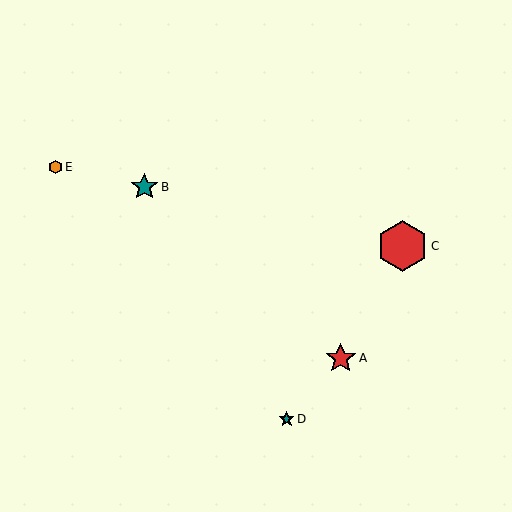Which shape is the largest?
The red hexagon (labeled C) is the largest.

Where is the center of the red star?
The center of the red star is at (341, 358).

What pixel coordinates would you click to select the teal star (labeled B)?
Click at (144, 187) to select the teal star B.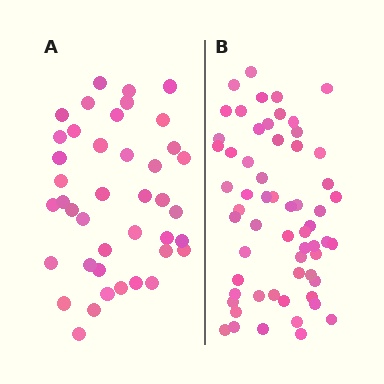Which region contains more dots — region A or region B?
Region B (the right region) has more dots.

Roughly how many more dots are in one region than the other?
Region B has approximately 20 more dots than region A.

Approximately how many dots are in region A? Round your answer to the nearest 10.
About 40 dots. (The exact count is 41, which rounds to 40.)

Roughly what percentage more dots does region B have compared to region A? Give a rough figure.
About 45% more.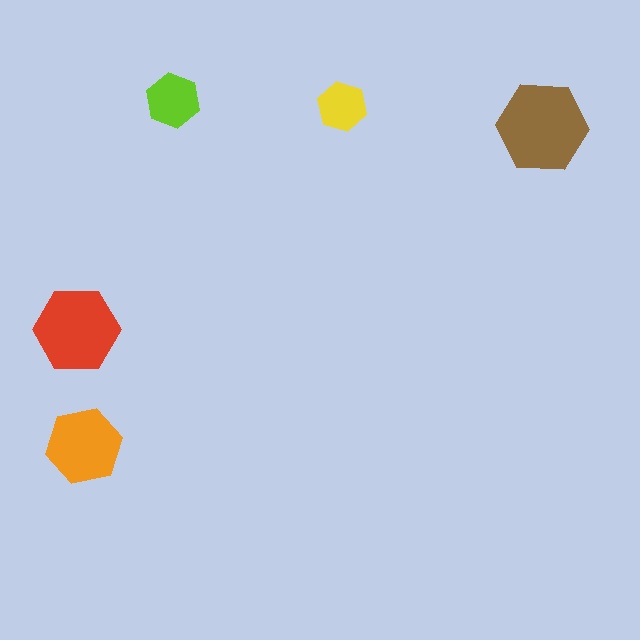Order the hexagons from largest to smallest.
the brown one, the red one, the orange one, the lime one, the yellow one.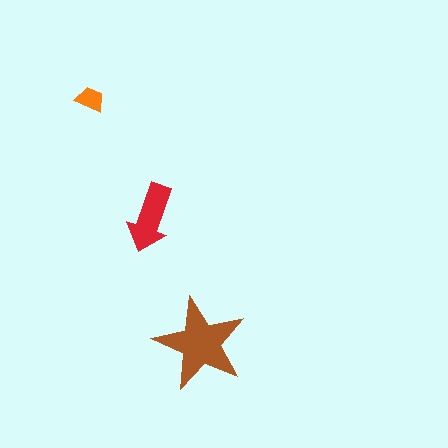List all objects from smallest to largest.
The orange trapezoid, the red arrow, the brown star.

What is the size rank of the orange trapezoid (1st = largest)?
3rd.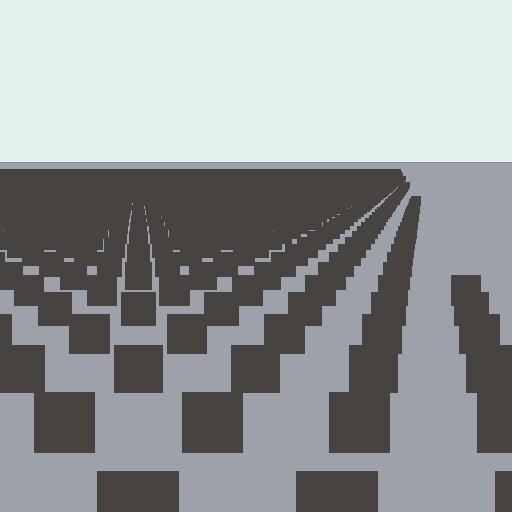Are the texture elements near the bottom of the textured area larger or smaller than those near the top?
Larger. Near the bottom, elements are closer to the viewer and appear at a bigger on-screen size.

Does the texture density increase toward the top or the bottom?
Density increases toward the top.